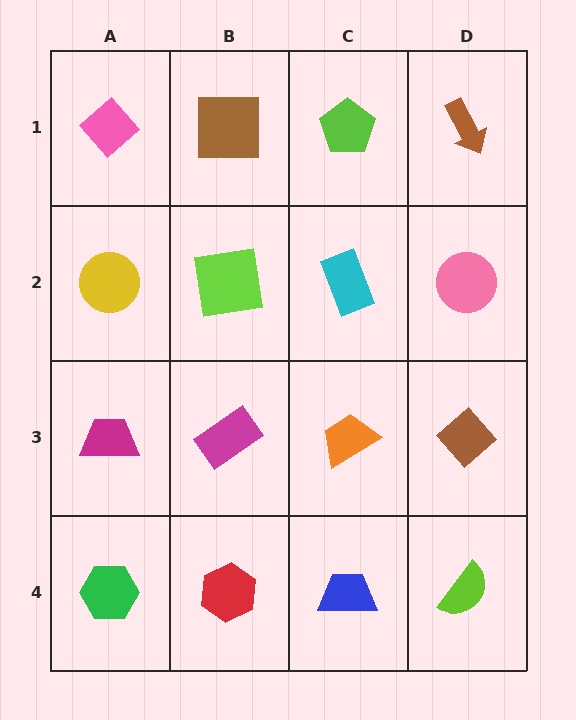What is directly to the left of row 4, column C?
A red hexagon.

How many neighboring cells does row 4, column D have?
2.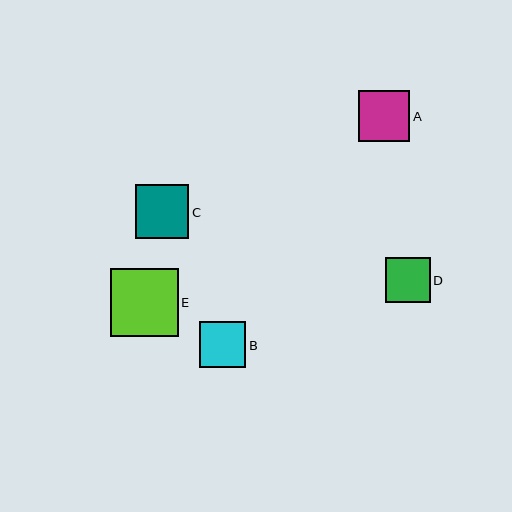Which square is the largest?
Square E is the largest with a size of approximately 68 pixels.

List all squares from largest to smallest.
From largest to smallest: E, C, A, B, D.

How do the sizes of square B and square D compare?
Square B and square D are approximately the same size.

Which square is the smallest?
Square D is the smallest with a size of approximately 45 pixels.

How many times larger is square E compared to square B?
Square E is approximately 1.5 times the size of square B.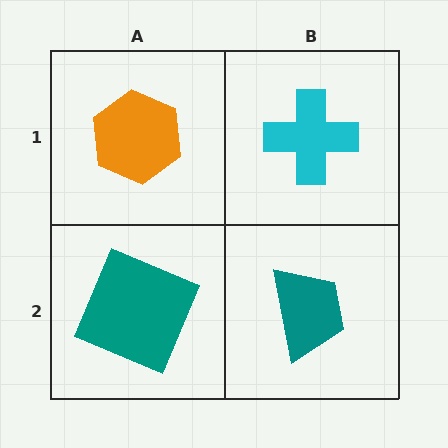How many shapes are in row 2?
2 shapes.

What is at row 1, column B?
A cyan cross.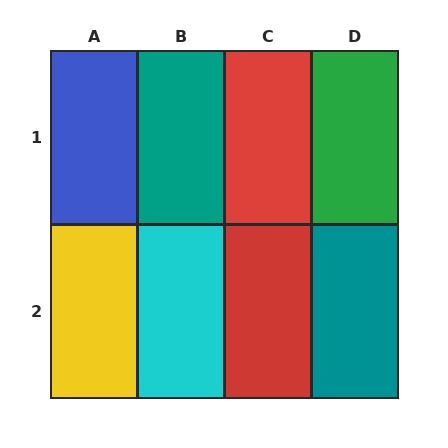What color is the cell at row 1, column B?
Teal.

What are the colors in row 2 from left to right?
Yellow, cyan, red, teal.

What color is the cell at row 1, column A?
Blue.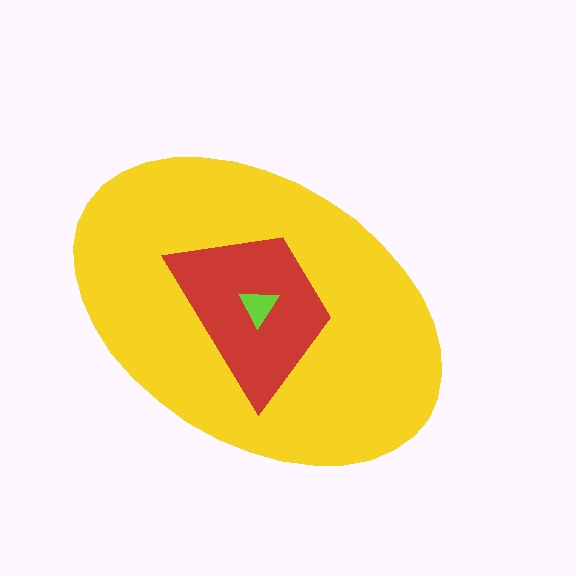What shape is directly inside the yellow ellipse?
The red trapezoid.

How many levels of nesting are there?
3.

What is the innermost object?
The lime triangle.